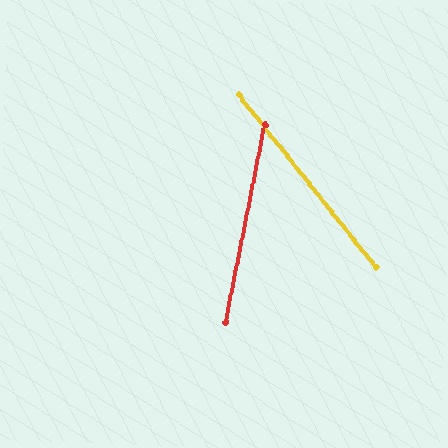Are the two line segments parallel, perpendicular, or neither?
Neither parallel nor perpendicular — they differ by about 50°.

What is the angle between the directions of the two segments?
Approximately 50 degrees.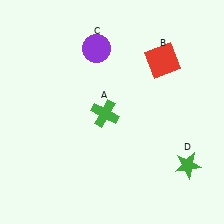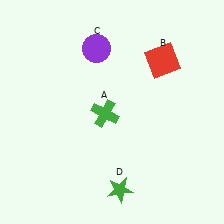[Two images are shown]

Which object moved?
The green star (D) moved left.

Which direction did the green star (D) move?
The green star (D) moved left.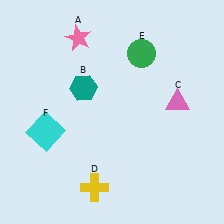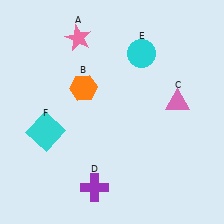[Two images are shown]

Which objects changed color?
B changed from teal to orange. D changed from yellow to purple. E changed from green to cyan.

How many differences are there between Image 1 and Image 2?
There are 3 differences between the two images.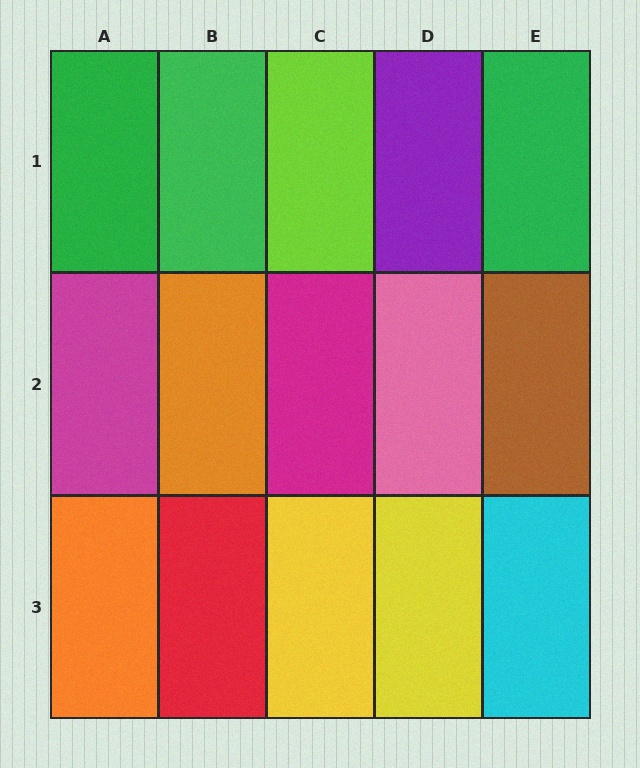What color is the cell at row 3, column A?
Orange.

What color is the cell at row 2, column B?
Orange.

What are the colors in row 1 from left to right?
Green, green, lime, purple, green.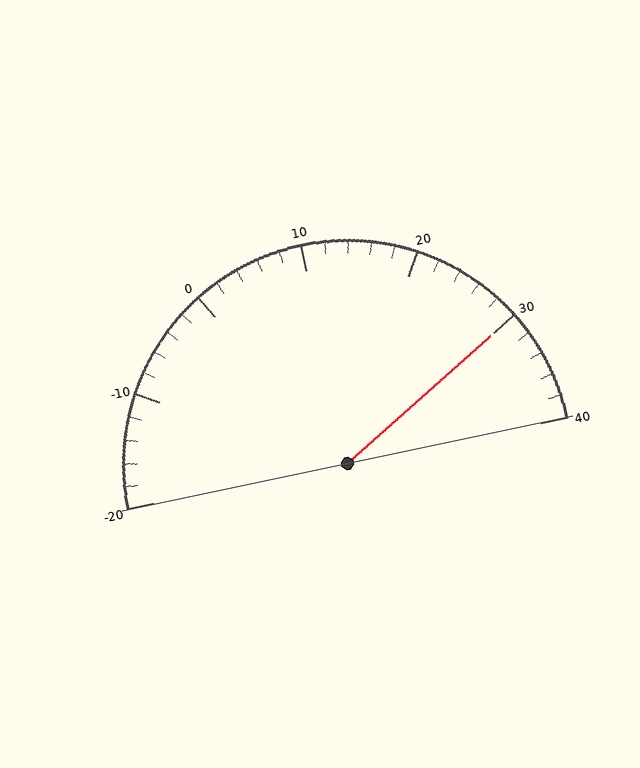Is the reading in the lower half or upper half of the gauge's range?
The reading is in the upper half of the range (-20 to 40).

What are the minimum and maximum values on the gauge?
The gauge ranges from -20 to 40.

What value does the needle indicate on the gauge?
The needle indicates approximately 30.